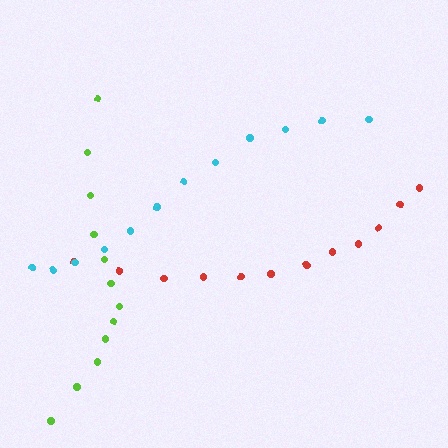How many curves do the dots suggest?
There are 3 distinct paths.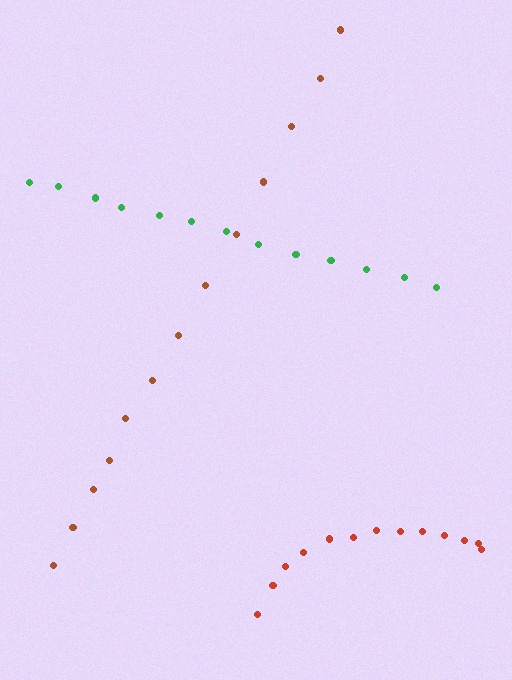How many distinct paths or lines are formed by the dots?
There are 3 distinct paths.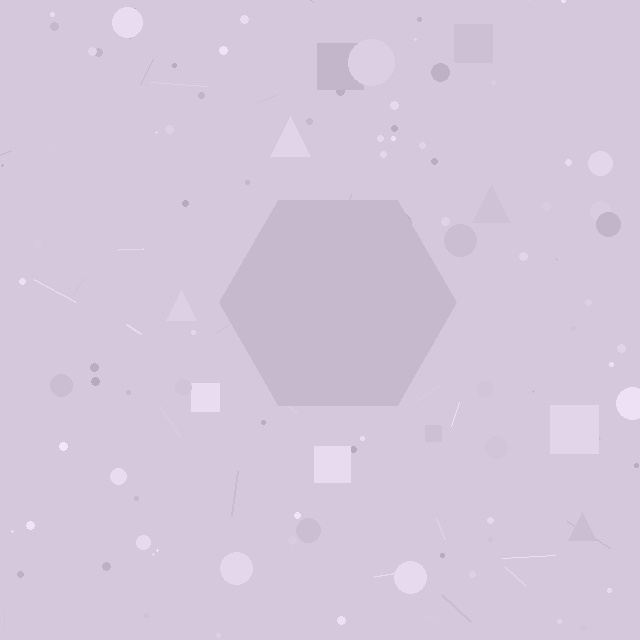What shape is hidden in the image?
A hexagon is hidden in the image.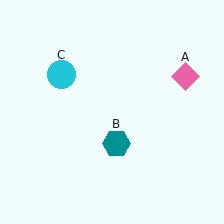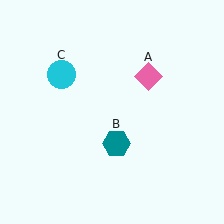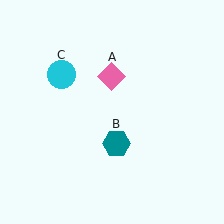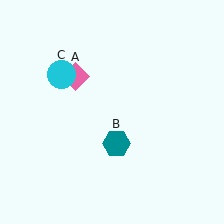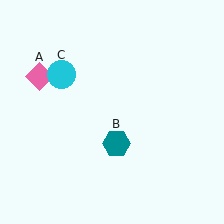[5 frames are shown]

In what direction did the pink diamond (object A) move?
The pink diamond (object A) moved left.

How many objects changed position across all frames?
1 object changed position: pink diamond (object A).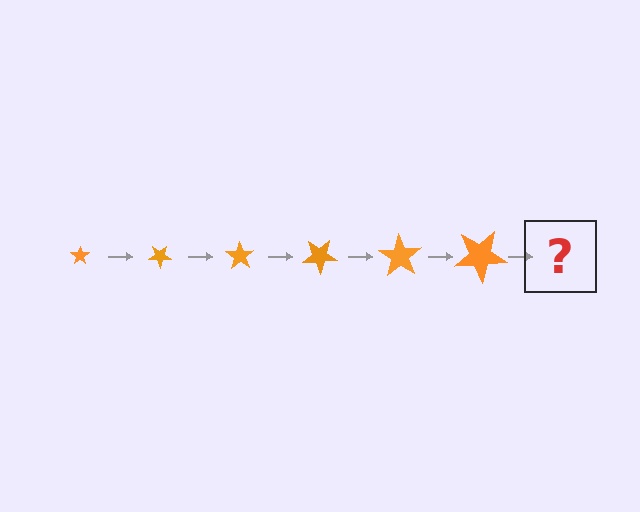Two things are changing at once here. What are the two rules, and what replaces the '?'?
The two rules are that the star grows larger each step and it rotates 35 degrees each step. The '?' should be a star, larger than the previous one and rotated 210 degrees from the start.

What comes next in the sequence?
The next element should be a star, larger than the previous one and rotated 210 degrees from the start.